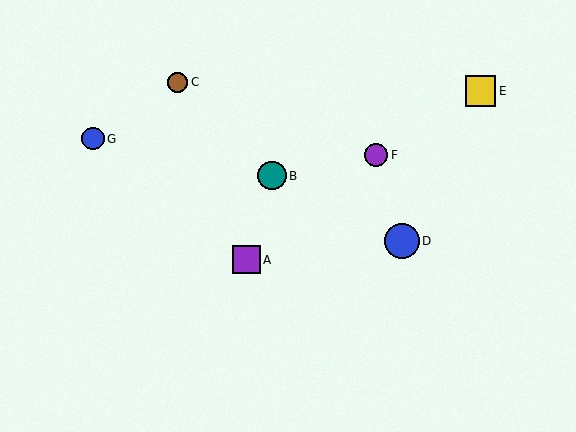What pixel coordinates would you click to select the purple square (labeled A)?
Click at (247, 260) to select the purple square A.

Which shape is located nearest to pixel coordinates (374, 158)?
The purple circle (labeled F) at (376, 155) is nearest to that location.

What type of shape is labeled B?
Shape B is a teal circle.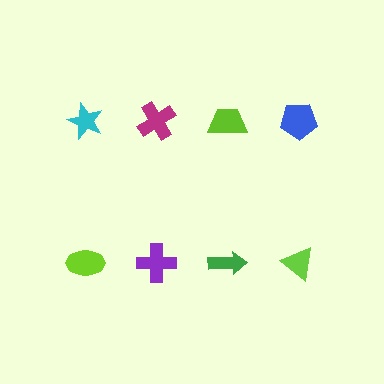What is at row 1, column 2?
A magenta cross.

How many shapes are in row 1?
4 shapes.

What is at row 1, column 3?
A lime trapezoid.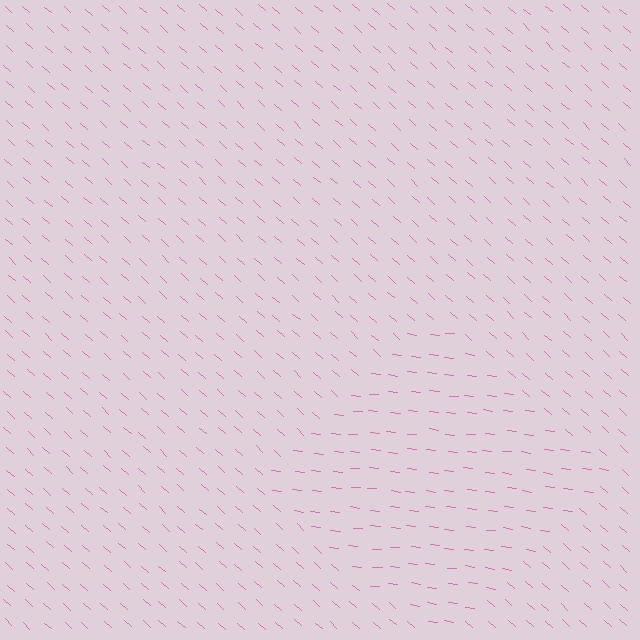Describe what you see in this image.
The image is filled with small pink line segments. A diamond region in the image has lines oriented differently from the surrounding lines, creating a visible texture boundary.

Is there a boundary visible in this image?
Yes, there is a texture boundary formed by a change in line orientation.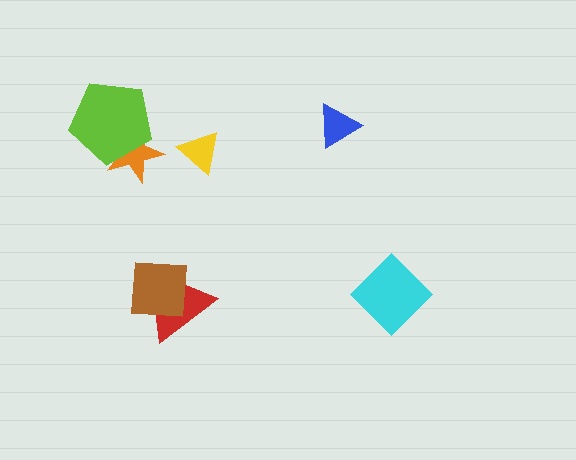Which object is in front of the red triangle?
The brown square is in front of the red triangle.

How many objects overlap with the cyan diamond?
0 objects overlap with the cyan diamond.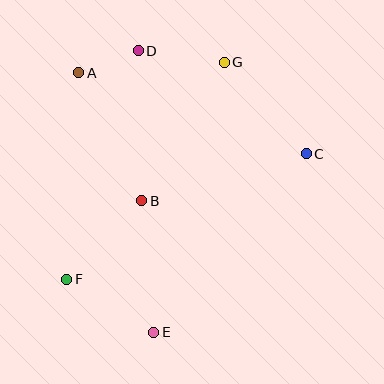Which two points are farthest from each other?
Points D and E are farthest from each other.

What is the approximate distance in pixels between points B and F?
The distance between B and F is approximately 109 pixels.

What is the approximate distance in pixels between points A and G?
The distance between A and G is approximately 146 pixels.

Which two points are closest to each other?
Points A and D are closest to each other.